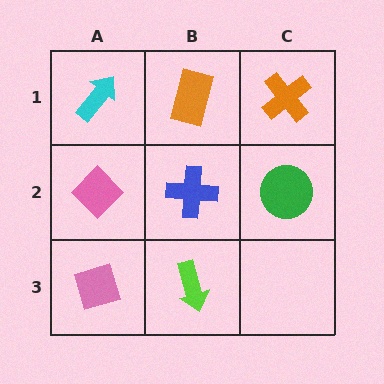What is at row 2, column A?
A pink diamond.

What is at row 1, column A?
A cyan arrow.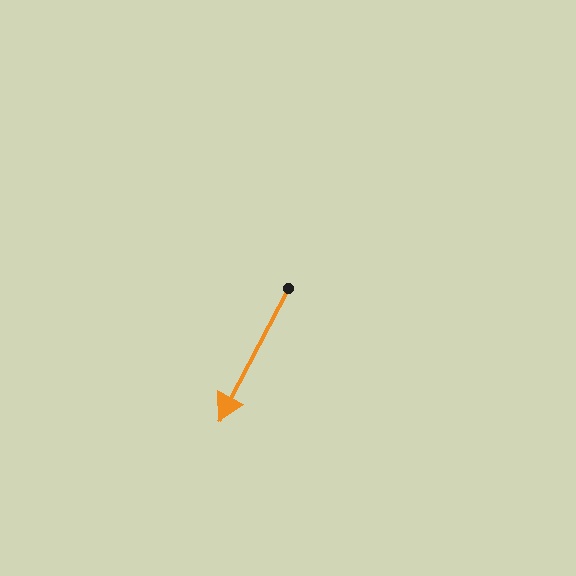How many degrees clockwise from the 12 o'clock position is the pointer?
Approximately 208 degrees.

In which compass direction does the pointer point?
Southwest.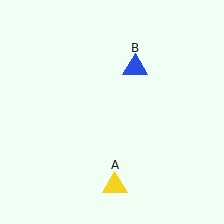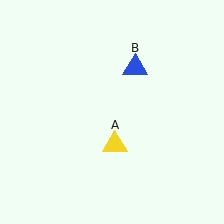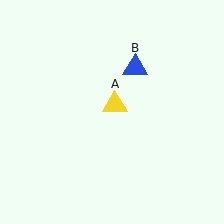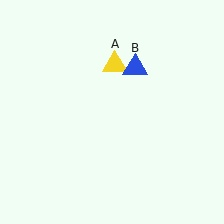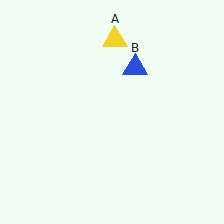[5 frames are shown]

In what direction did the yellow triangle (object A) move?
The yellow triangle (object A) moved up.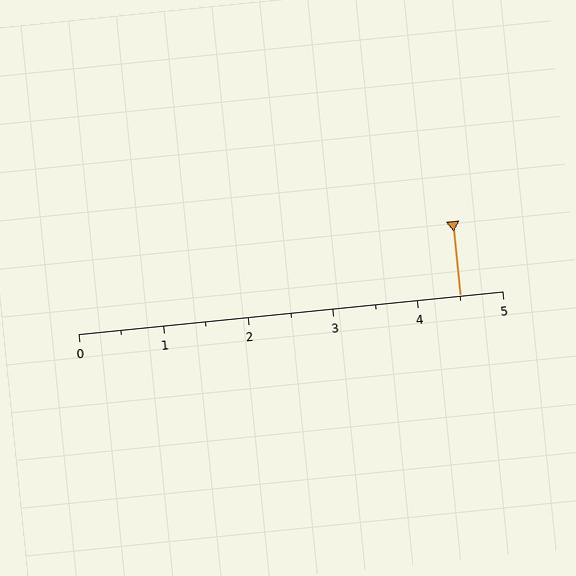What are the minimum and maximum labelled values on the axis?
The axis runs from 0 to 5.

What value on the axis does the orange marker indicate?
The marker indicates approximately 4.5.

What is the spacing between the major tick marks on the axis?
The major ticks are spaced 1 apart.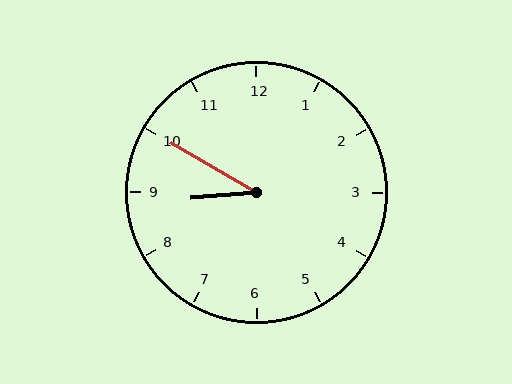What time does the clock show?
8:50.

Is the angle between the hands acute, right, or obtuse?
It is acute.